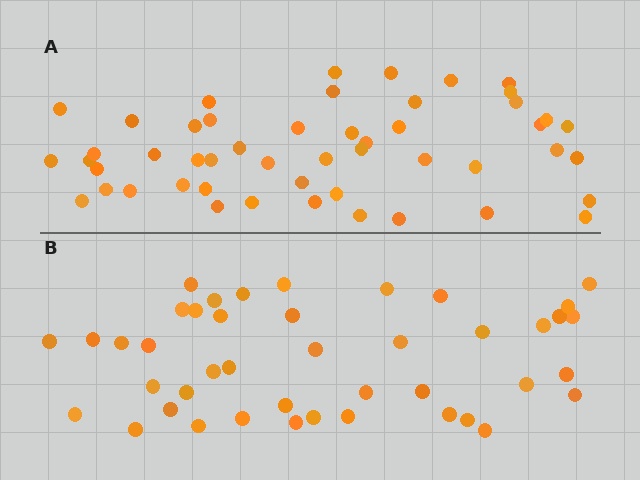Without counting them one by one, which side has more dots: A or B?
Region A (the top region) has more dots.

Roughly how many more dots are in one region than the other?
Region A has roughly 8 or so more dots than region B.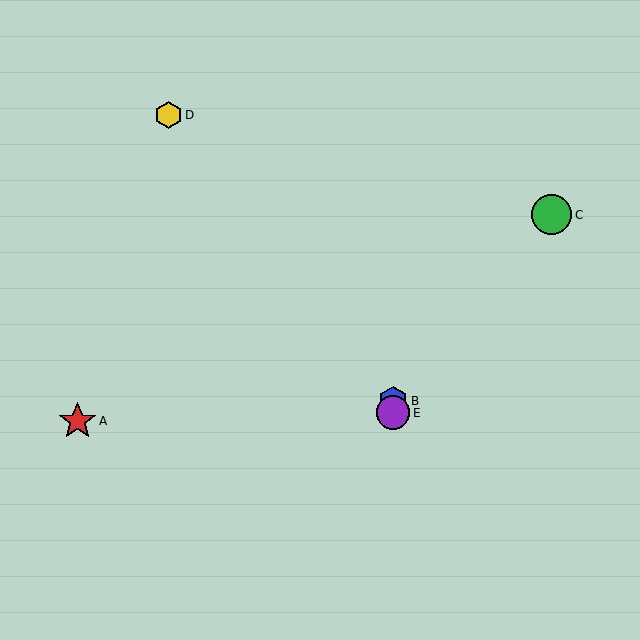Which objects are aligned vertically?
Objects B, E are aligned vertically.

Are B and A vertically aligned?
No, B is at x≈393 and A is at x≈78.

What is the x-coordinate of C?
Object C is at x≈552.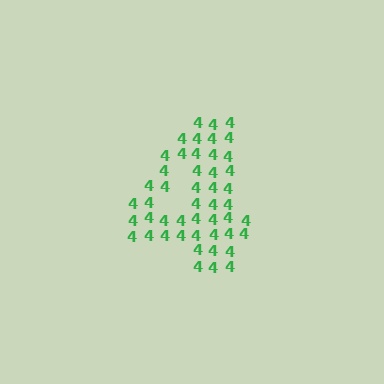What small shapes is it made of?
It is made of small digit 4's.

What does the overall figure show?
The overall figure shows the digit 4.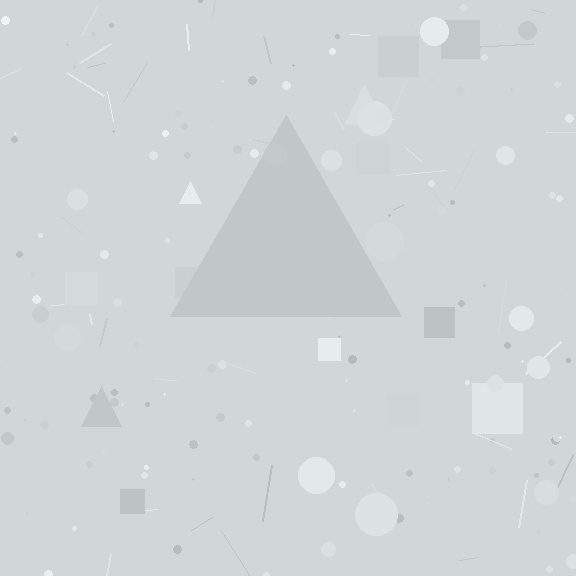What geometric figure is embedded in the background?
A triangle is embedded in the background.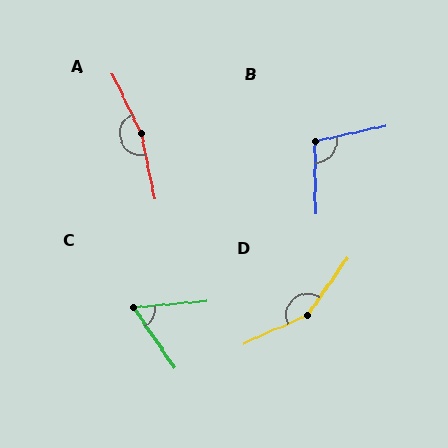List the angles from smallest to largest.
C (61°), B (102°), D (150°), A (166°).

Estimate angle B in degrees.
Approximately 102 degrees.